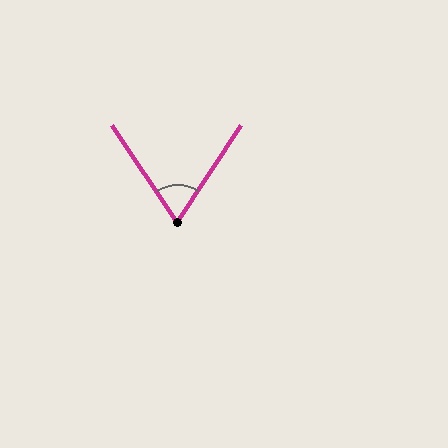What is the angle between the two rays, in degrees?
Approximately 68 degrees.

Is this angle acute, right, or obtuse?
It is acute.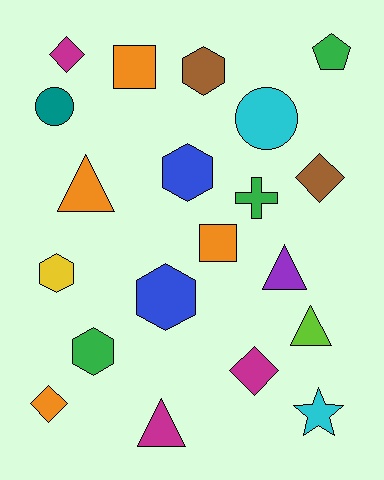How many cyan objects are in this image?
There are 2 cyan objects.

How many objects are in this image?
There are 20 objects.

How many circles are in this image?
There are 2 circles.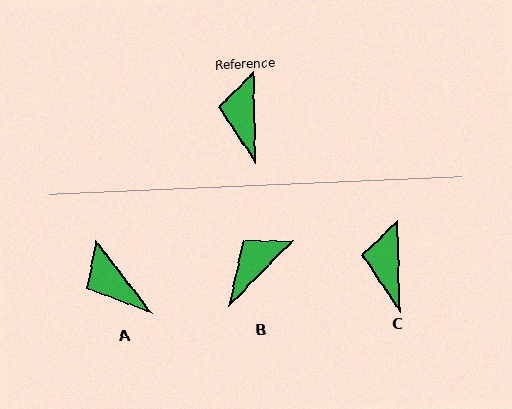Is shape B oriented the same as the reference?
No, it is off by about 46 degrees.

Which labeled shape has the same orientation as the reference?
C.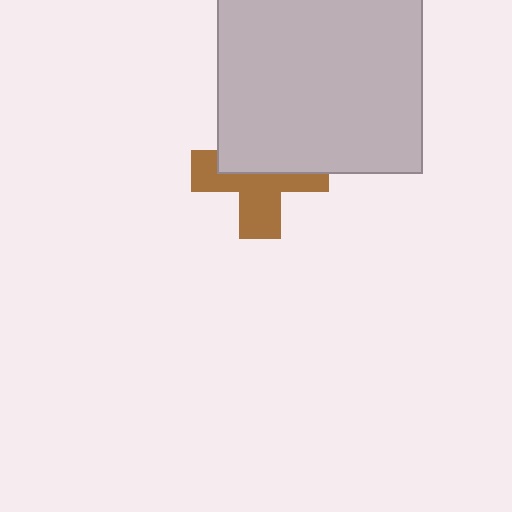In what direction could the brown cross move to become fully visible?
The brown cross could move down. That would shift it out from behind the light gray square entirely.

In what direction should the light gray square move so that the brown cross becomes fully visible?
The light gray square should move up. That is the shortest direction to clear the overlap and leave the brown cross fully visible.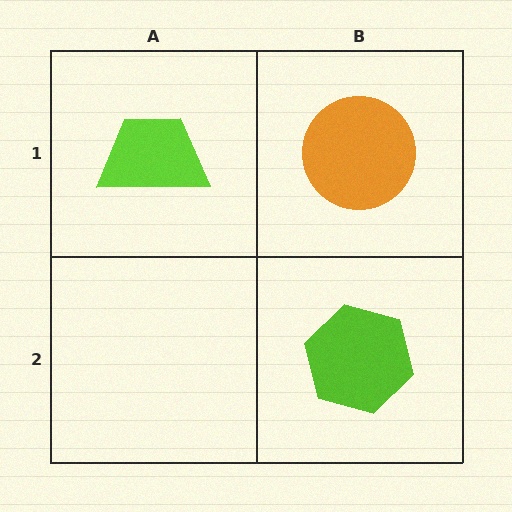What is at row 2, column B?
A lime hexagon.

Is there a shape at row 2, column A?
No, that cell is empty.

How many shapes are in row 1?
2 shapes.